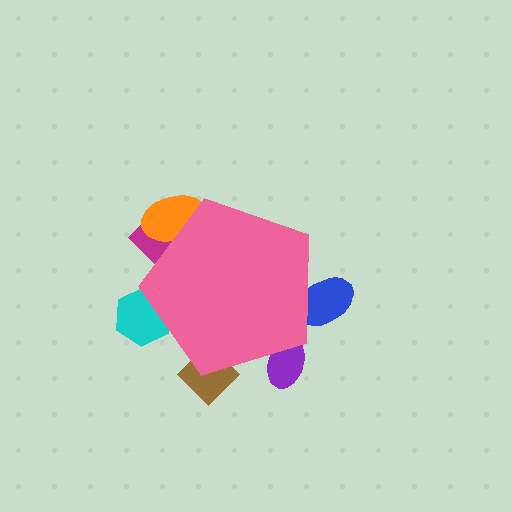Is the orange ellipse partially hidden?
Yes, the orange ellipse is partially hidden behind the pink pentagon.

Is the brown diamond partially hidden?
Yes, the brown diamond is partially hidden behind the pink pentagon.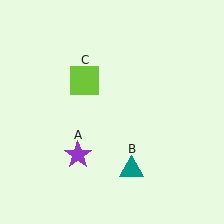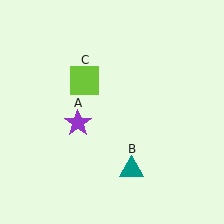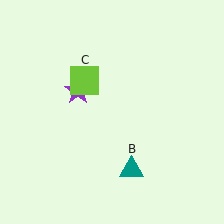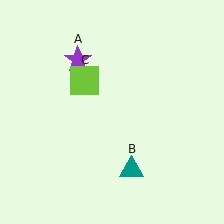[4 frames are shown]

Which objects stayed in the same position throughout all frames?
Teal triangle (object B) and lime square (object C) remained stationary.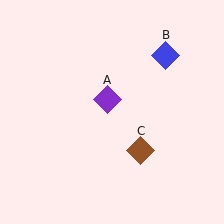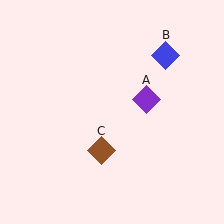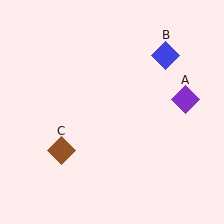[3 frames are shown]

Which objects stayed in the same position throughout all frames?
Blue diamond (object B) remained stationary.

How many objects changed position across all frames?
2 objects changed position: purple diamond (object A), brown diamond (object C).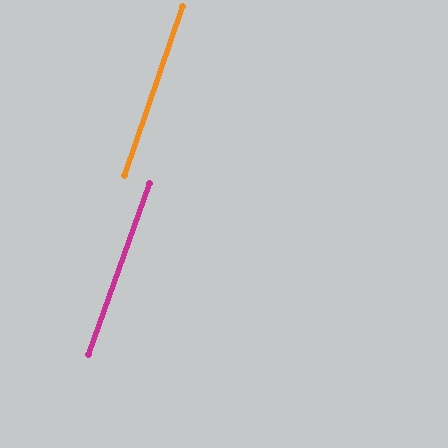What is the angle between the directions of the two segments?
Approximately 1 degree.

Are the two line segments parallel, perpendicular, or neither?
Parallel — their directions differ by only 0.8°.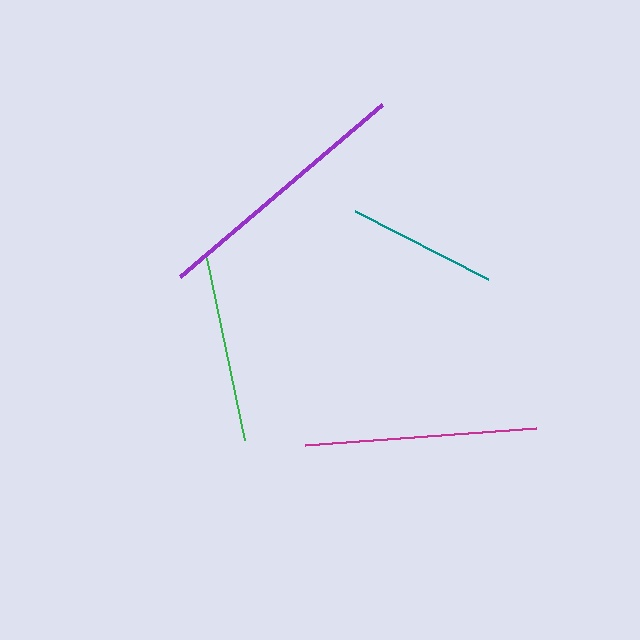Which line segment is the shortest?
The teal line is the shortest at approximately 150 pixels.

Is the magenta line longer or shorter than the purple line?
The purple line is longer than the magenta line.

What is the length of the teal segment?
The teal segment is approximately 150 pixels long.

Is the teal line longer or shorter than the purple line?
The purple line is longer than the teal line.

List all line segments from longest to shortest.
From longest to shortest: purple, magenta, green, teal.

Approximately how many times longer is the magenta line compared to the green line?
The magenta line is approximately 1.3 times the length of the green line.